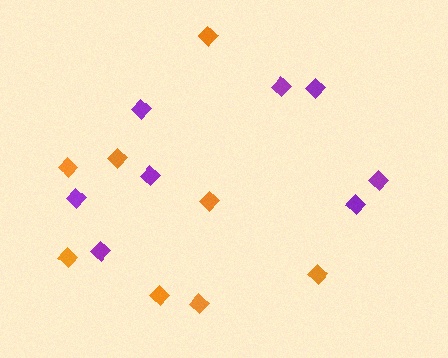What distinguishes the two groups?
There are 2 groups: one group of purple diamonds (8) and one group of orange diamonds (8).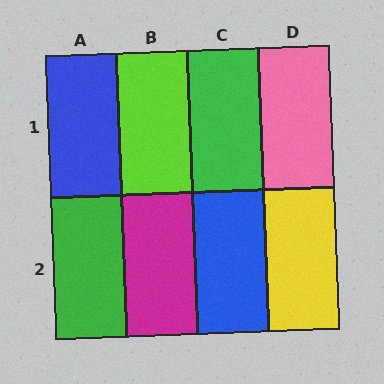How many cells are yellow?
1 cell is yellow.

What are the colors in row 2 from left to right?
Green, magenta, blue, yellow.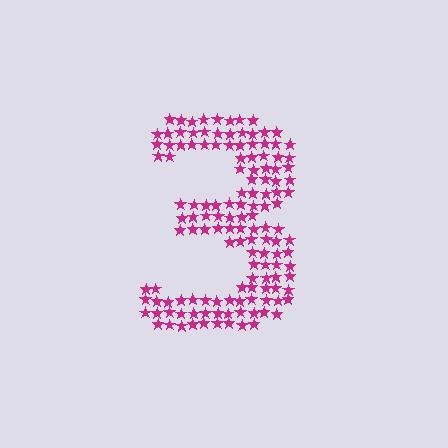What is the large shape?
The large shape is the digit 3.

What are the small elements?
The small elements are stars.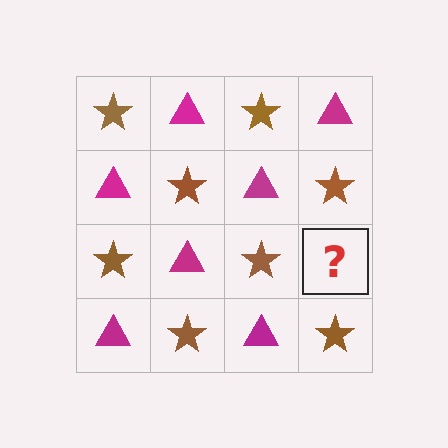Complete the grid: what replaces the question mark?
The question mark should be replaced with a magenta triangle.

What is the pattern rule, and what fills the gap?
The rule is that it alternates brown star and magenta triangle in a checkerboard pattern. The gap should be filled with a magenta triangle.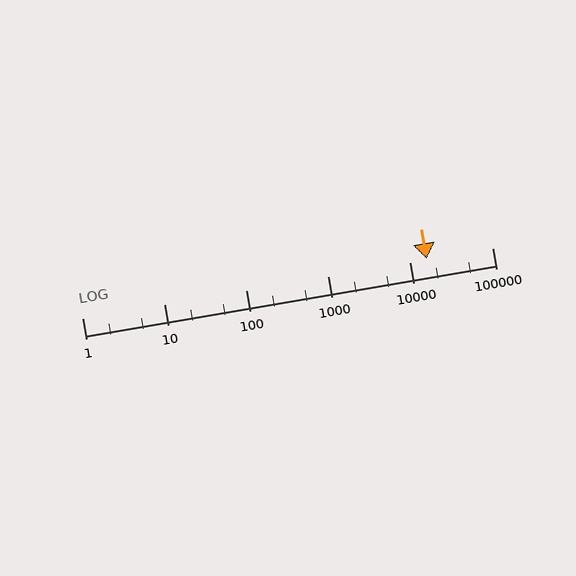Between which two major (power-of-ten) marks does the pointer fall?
The pointer is between 10000 and 100000.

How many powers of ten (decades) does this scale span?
The scale spans 5 decades, from 1 to 100000.